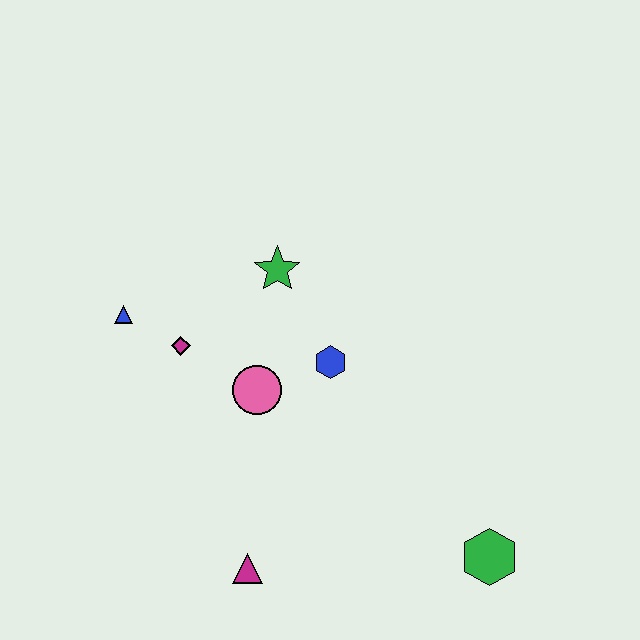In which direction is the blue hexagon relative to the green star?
The blue hexagon is below the green star.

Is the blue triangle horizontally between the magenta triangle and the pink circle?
No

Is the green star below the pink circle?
No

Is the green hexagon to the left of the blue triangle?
No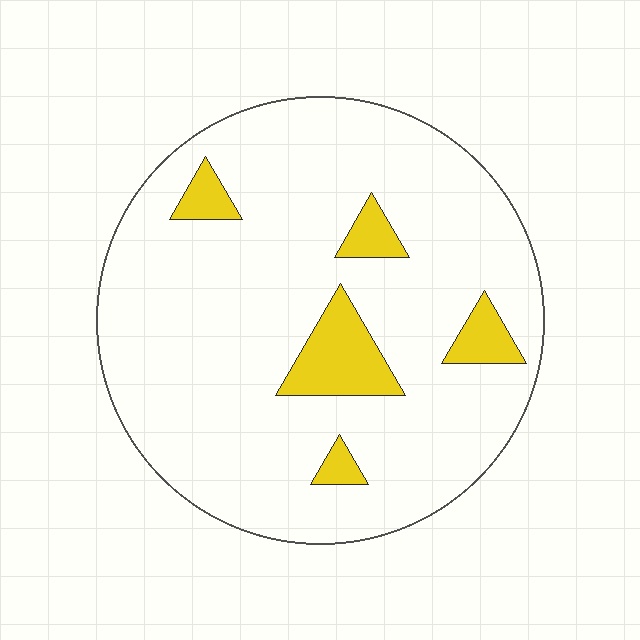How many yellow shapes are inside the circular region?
5.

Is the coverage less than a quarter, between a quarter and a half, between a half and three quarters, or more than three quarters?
Less than a quarter.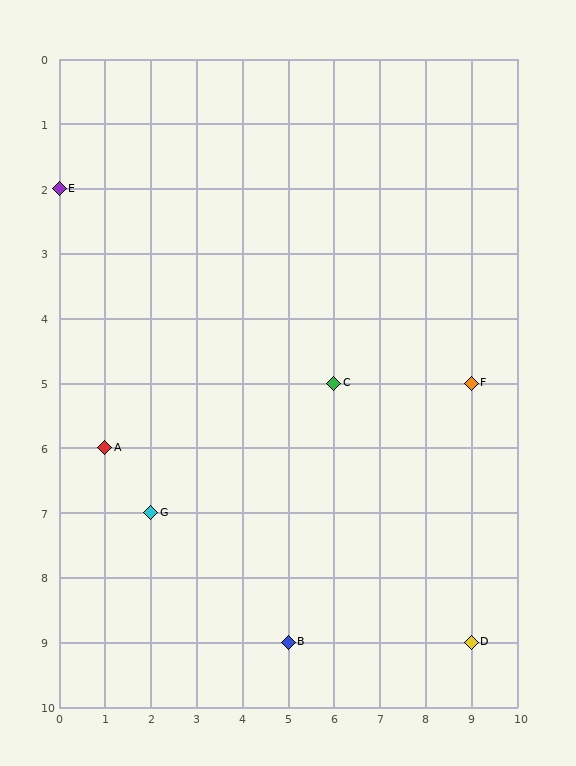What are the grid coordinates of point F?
Point F is at grid coordinates (9, 5).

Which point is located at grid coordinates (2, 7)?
Point G is at (2, 7).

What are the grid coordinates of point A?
Point A is at grid coordinates (1, 6).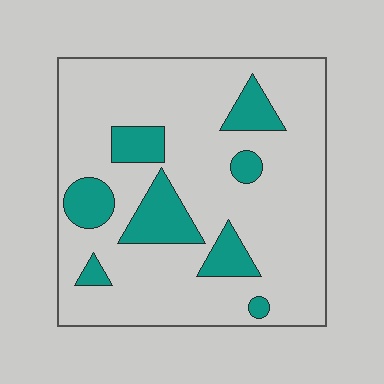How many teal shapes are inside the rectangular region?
8.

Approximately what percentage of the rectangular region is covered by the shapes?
Approximately 20%.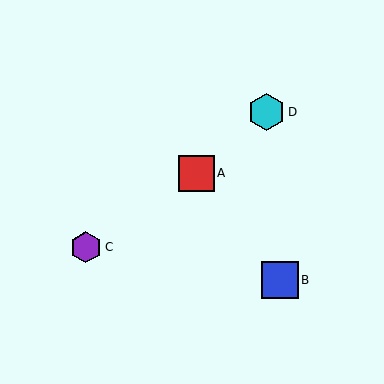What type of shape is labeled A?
Shape A is a red square.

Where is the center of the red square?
The center of the red square is at (197, 173).